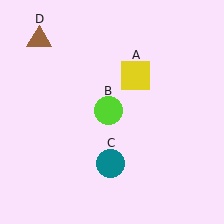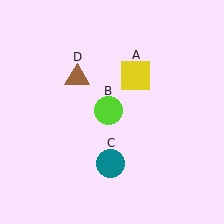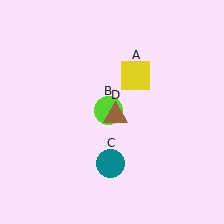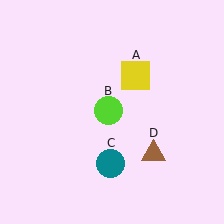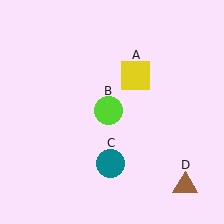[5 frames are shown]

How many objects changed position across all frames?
1 object changed position: brown triangle (object D).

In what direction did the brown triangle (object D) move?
The brown triangle (object D) moved down and to the right.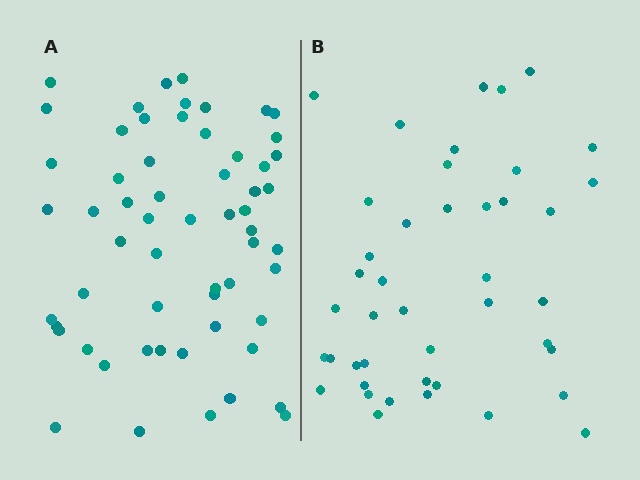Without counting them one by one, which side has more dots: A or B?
Region A (the left region) has more dots.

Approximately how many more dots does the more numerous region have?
Region A has approximately 15 more dots than region B.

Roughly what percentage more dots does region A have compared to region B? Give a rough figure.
About 35% more.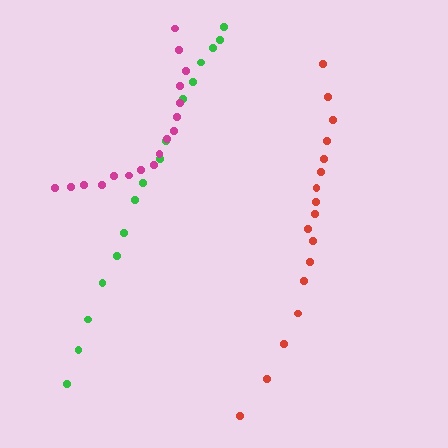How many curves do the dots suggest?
There are 3 distinct paths.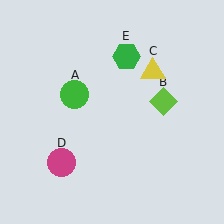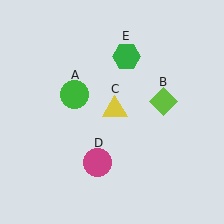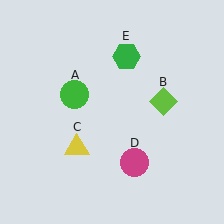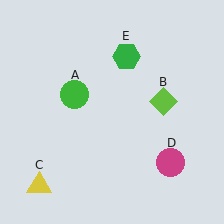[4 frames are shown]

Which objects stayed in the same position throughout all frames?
Green circle (object A) and lime diamond (object B) and green hexagon (object E) remained stationary.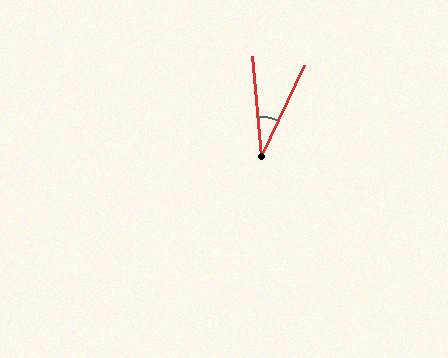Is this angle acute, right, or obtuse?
It is acute.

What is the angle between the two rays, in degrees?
Approximately 31 degrees.